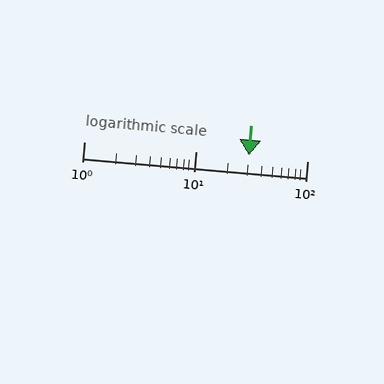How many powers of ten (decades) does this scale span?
The scale spans 2 decades, from 1 to 100.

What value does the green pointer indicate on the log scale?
The pointer indicates approximately 30.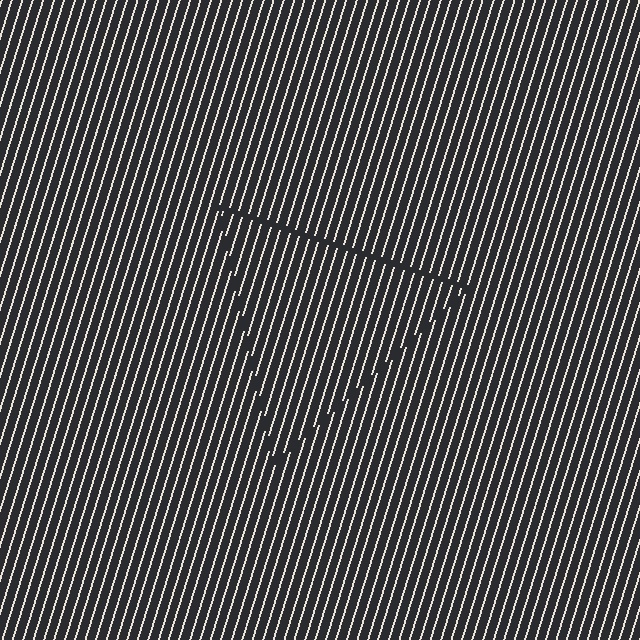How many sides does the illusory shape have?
3 sides — the line-ends trace a triangle.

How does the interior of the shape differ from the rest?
The interior of the shape contains the same grating, shifted by half a period — the contour is defined by the phase discontinuity where line-ends from the inner and outer gratings abut.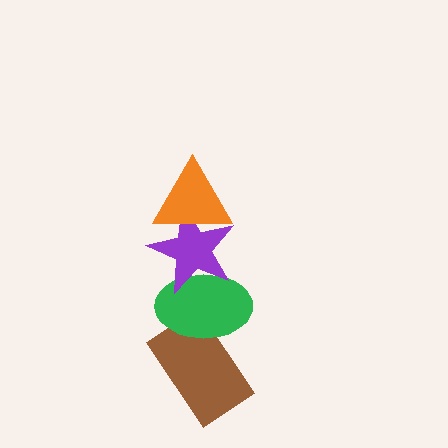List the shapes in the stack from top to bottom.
From top to bottom: the orange triangle, the purple star, the green ellipse, the brown rectangle.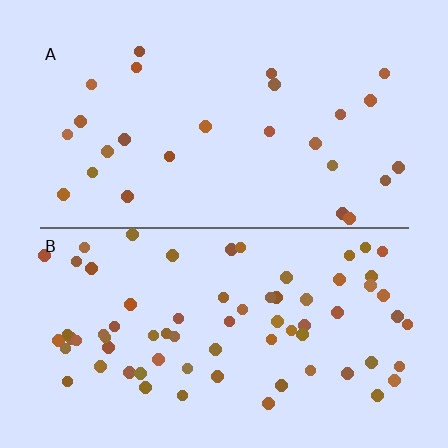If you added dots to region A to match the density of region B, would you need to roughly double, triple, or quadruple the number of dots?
Approximately triple.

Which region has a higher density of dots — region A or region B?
B (the bottom).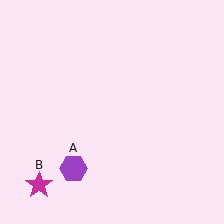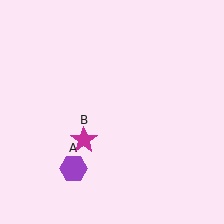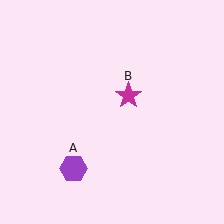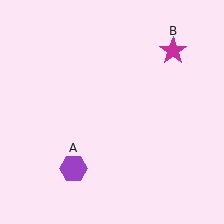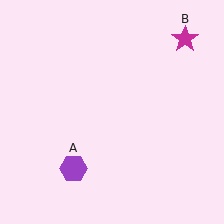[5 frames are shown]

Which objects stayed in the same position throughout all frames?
Purple hexagon (object A) remained stationary.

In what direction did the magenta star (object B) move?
The magenta star (object B) moved up and to the right.